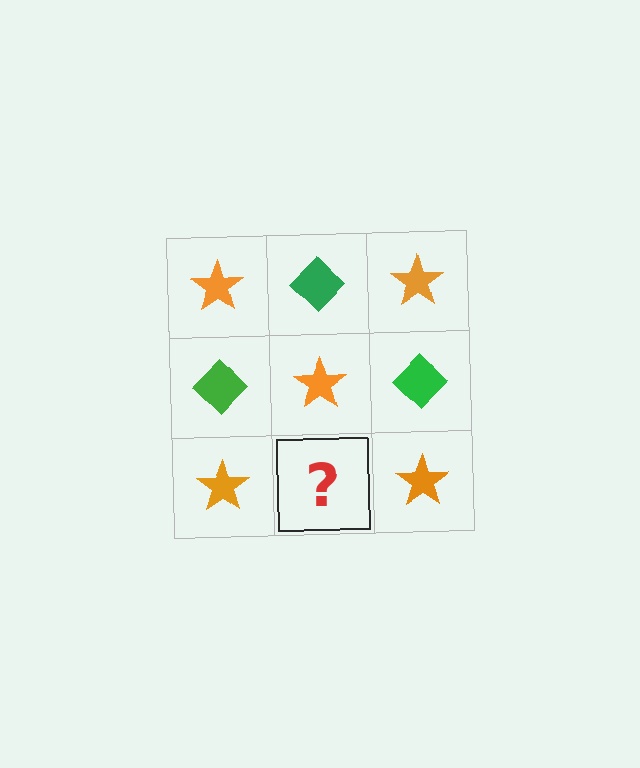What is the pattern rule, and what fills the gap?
The rule is that it alternates orange star and green diamond in a checkerboard pattern. The gap should be filled with a green diamond.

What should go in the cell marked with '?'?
The missing cell should contain a green diamond.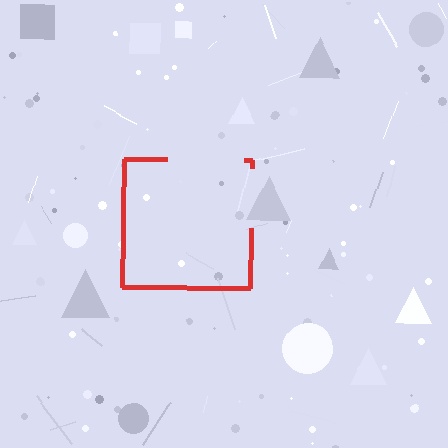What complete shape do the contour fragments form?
The contour fragments form a square.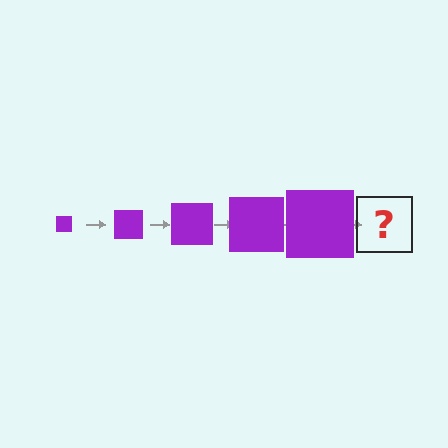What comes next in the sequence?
The next element should be a purple square, larger than the previous one.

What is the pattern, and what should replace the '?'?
The pattern is that the square gets progressively larger each step. The '?' should be a purple square, larger than the previous one.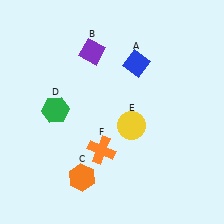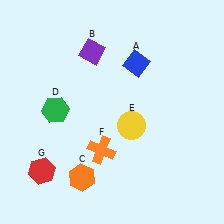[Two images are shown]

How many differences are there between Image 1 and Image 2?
There is 1 difference between the two images.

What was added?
A red hexagon (G) was added in Image 2.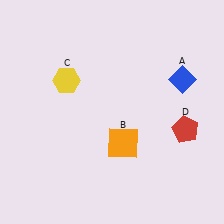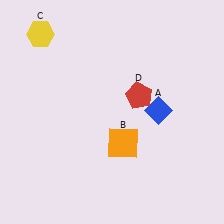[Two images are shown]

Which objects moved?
The objects that moved are: the blue diamond (A), the yellow hexagon (C), the red pentagon (D).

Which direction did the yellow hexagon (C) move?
The yellow hexagon (C) moved up.